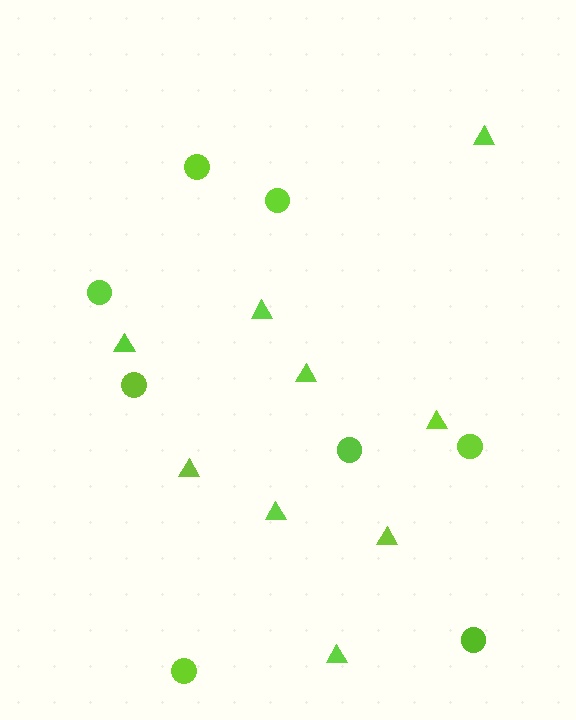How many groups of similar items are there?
There are 2 groups: one group of circles (8) and one group of triangles (9).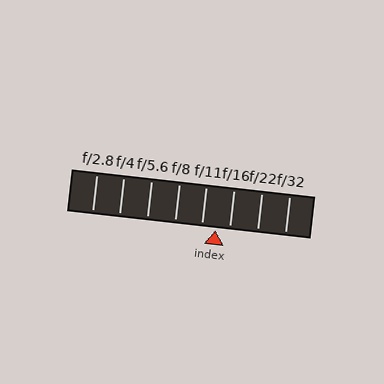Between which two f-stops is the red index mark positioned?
The index mark is between f/11 and f/16.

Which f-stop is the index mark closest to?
The index mark is closest to f/11.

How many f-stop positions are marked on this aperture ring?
There are 8 f-stop positions marked.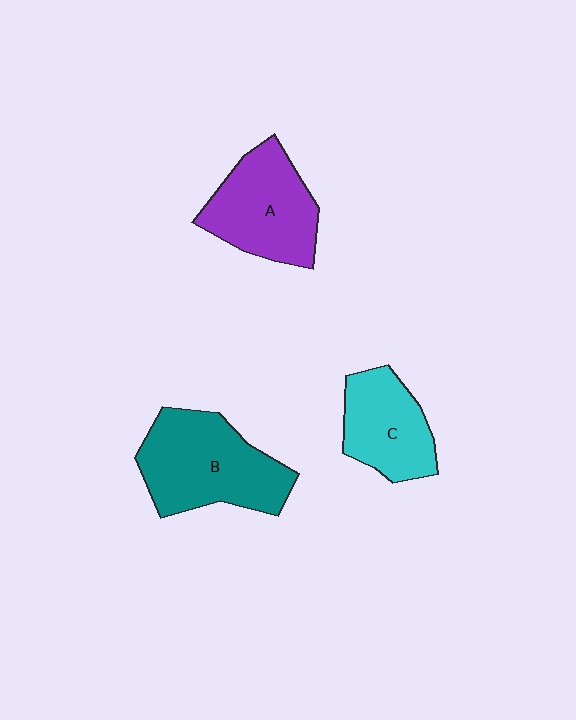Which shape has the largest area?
Shape B (teal).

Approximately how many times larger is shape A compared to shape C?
Approximately 1.2 times.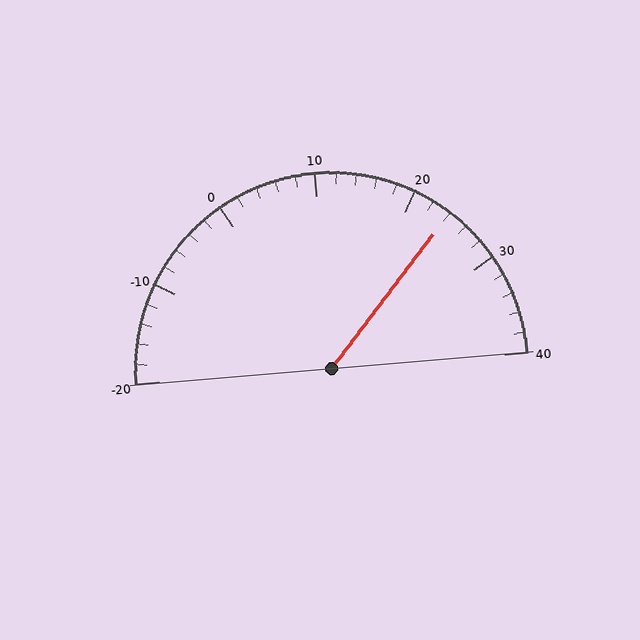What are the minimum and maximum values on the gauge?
The gauge ranges from -20 to 40.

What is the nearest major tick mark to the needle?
The nearest major tick mark is 20.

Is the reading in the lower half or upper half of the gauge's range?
The reading is in the upper half of the range (-20 to 40).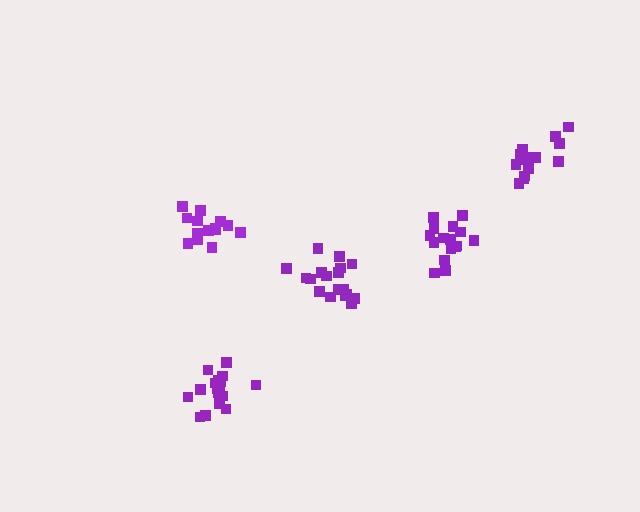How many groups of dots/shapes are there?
There are 5 groups.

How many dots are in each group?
Group 1: 17 dots, Group 2: 15 dots, Group 3: 16 dots, Group 4: 18 dots, Group 5: 14 dots (80 total).